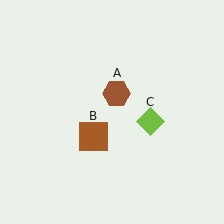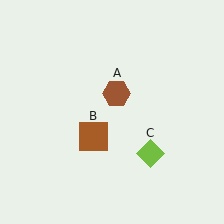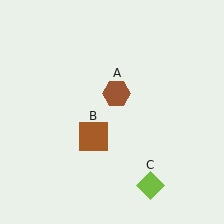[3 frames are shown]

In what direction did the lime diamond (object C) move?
The lime diamond (object C) moved down.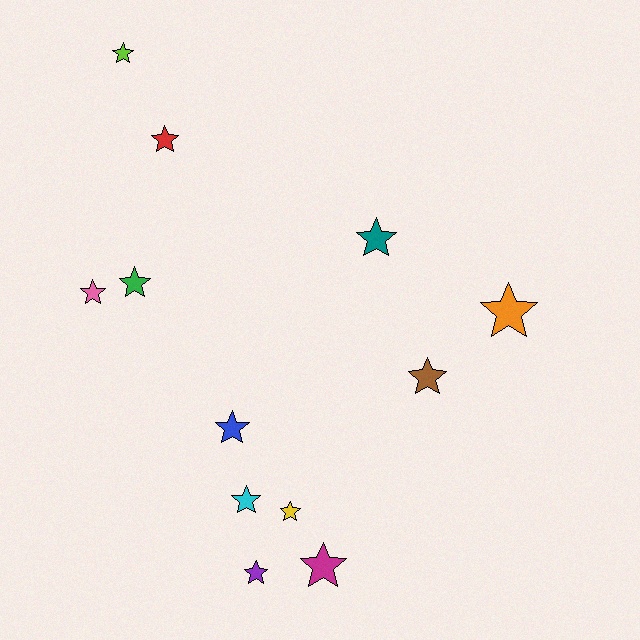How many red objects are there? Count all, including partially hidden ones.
There is 1 red object.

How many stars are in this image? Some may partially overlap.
There are 12 stars.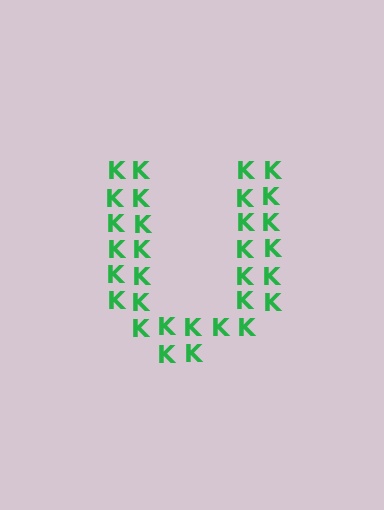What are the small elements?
The small elements are letter K's.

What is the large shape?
The large shape is the letter U.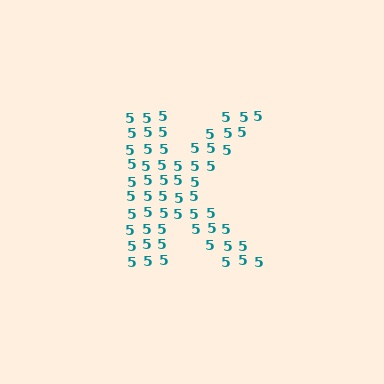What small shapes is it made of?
It is made of small digit 5's.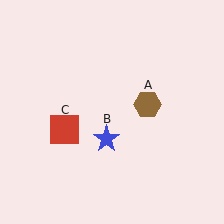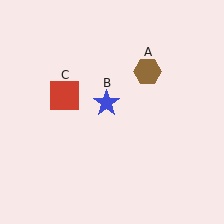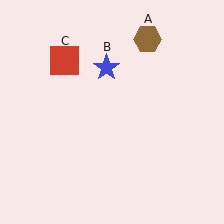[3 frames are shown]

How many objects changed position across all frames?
3 objects changed position: brown hexagon (object A), blue star (object B), red square (object C).